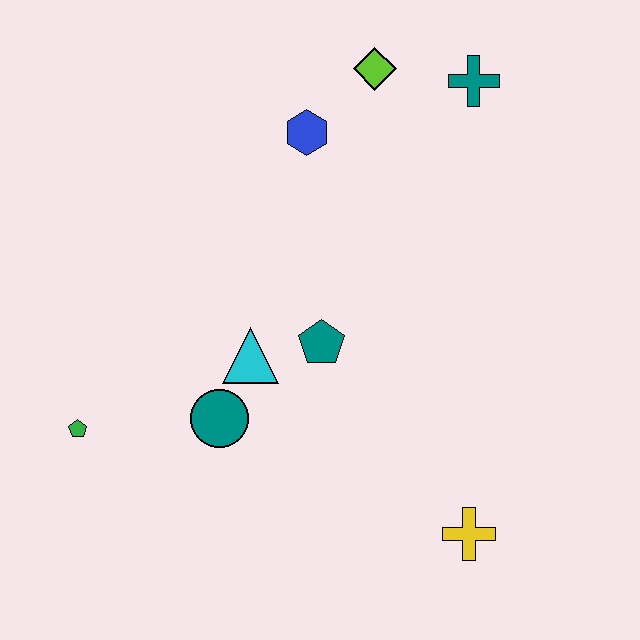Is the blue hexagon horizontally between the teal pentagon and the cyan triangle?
Yes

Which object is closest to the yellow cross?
The teal pentagon is closest to the yellow cross.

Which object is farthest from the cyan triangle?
The teal cross is farthest from the cyan triangle.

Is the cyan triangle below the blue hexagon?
Yes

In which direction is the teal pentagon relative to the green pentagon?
The teal pentagon is to the right of the green pentagon.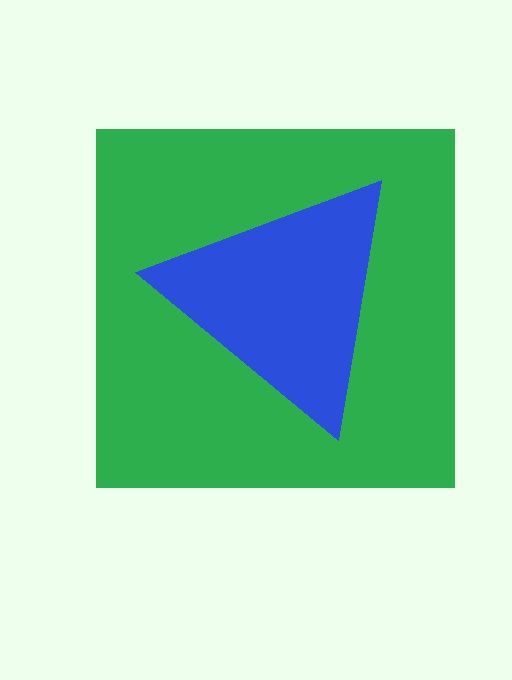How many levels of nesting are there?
2.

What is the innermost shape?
The blue triangle.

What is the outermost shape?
The green square.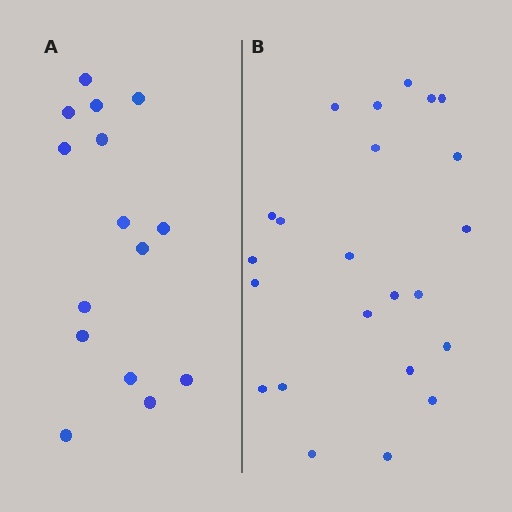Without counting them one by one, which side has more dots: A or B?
Region B (the right region) has more dots.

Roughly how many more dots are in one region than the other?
Region B has roughly 8 or so more dots than region A.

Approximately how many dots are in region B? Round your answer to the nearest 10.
About 20 dots. (The exact count is 23, which rounds to 20.)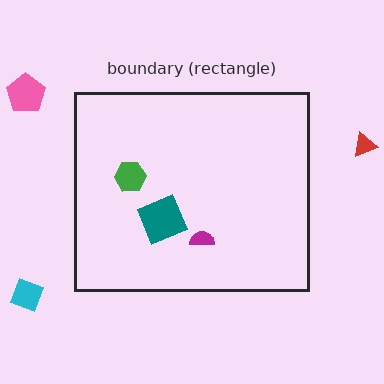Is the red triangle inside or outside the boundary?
Outside.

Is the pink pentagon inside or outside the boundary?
Outside.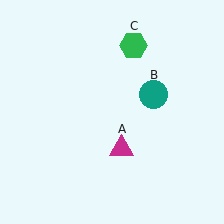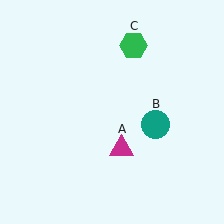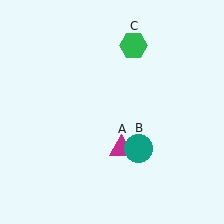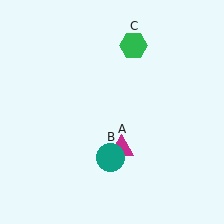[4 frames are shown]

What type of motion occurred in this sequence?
The teal circle (object B) rotated clockwise around the center of the scene.